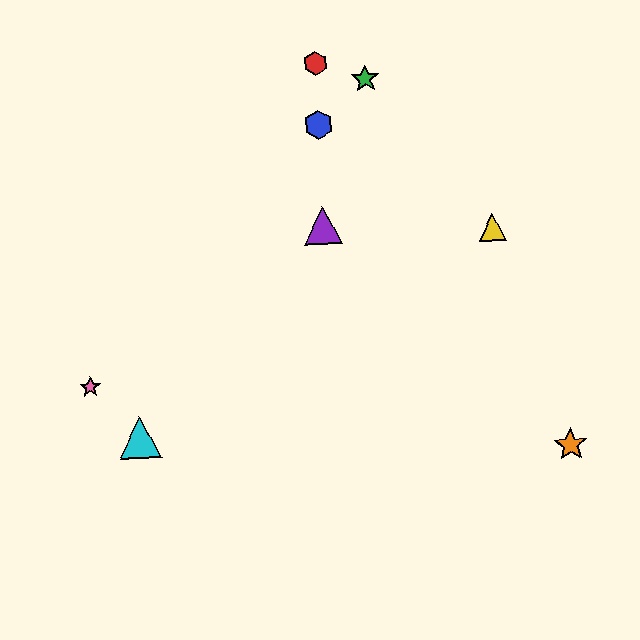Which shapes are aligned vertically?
The red hexagon, the blue hexagon, the purple triangle are aligned vertically.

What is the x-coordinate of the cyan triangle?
The cyan triangle is at x≈140.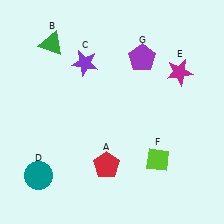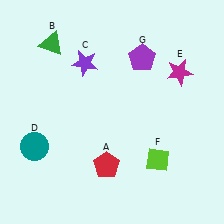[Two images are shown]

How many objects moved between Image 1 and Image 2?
1 object moved between the two images.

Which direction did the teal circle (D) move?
The teal circle (D) moved up.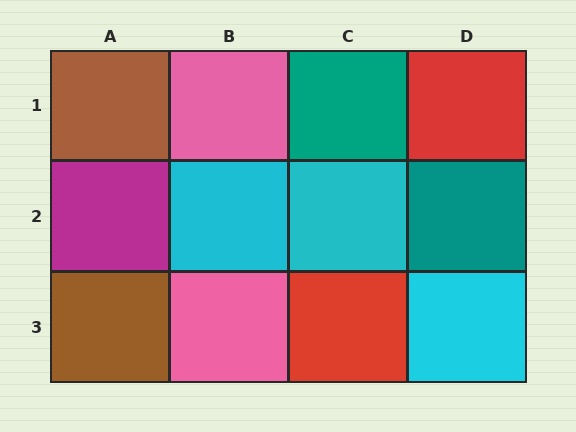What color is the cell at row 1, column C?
Teal.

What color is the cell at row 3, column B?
Pink.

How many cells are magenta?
1 cell is magenta.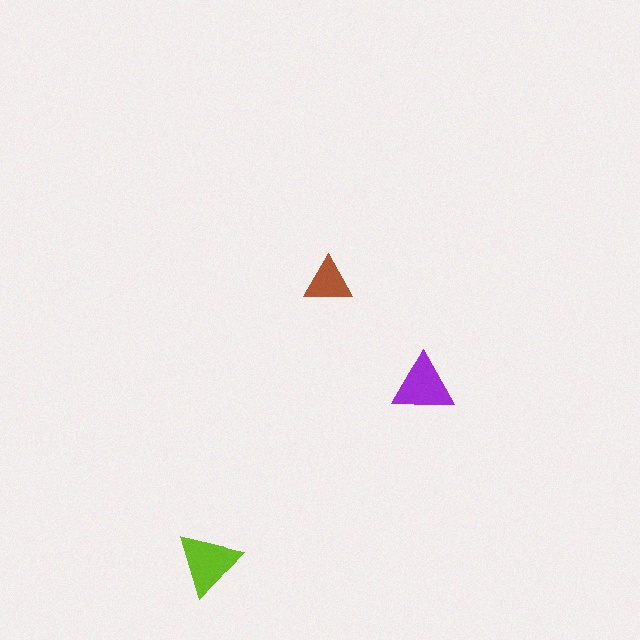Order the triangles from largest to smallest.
the lime one, the purple one, the brown one.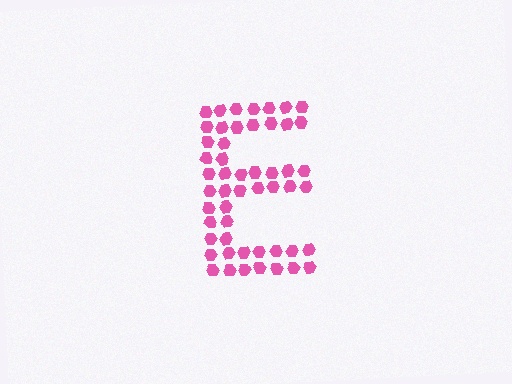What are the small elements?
The small elements are hexagons.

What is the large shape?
The large shape is the letter E.